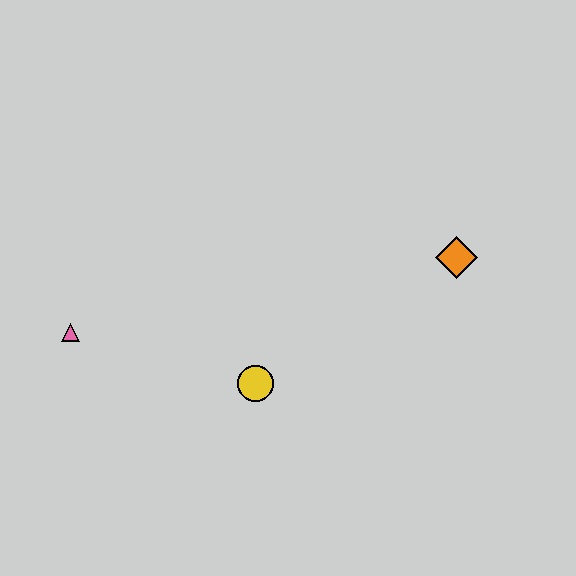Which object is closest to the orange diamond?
The yellow circle is closest to the orange diamond.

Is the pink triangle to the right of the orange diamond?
No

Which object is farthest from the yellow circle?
The orange diamond is farthest from the yellow circle.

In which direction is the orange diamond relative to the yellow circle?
The orange diamond is to the right of the yellow circle.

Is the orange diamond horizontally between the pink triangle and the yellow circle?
No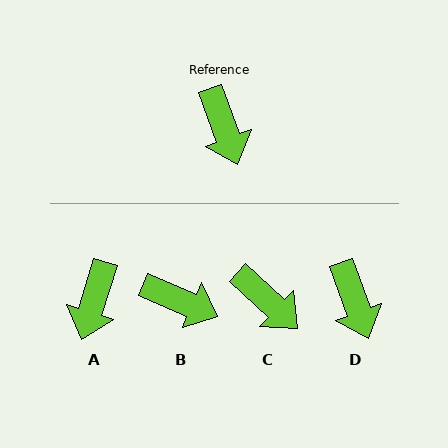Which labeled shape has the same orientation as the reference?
D.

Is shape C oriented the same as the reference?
No, it is off by about 27 degrees.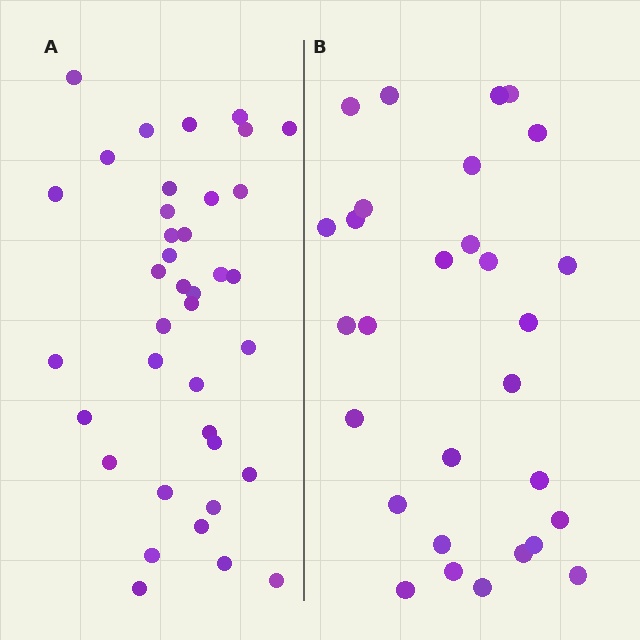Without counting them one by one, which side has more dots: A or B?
Region A (the left region) has more dots.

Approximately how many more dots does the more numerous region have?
Region A has roughly 8 or so more dots than region B.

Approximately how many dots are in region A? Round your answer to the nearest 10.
About 40 dots. (The exact count is 38, which rounds to 40.)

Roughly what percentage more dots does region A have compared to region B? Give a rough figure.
About 30% more.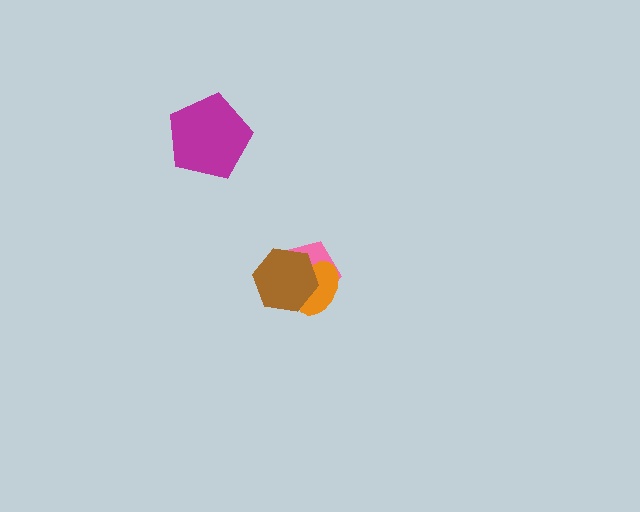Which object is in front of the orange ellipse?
The brown hexagon is in front of the orange ellipse.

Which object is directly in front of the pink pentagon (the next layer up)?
The orange ellipse is directly in front of the pink pentagon.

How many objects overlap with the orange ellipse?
2 objects overlap with the orange ellipse.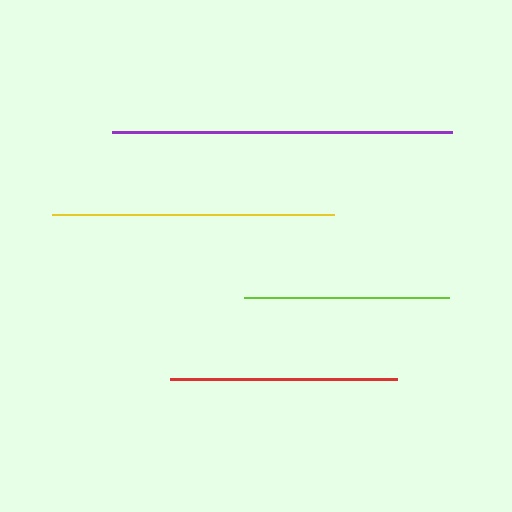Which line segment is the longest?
The purple line is the longest at approximately 340 pixels.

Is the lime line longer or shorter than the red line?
The red line is longer than the lime line.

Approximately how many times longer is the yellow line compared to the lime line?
The yellow line is approximately 1.4 times the length of the lime line.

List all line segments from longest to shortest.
From longest to shortest: purple, yellow, red, lime.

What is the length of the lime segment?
The lime segment is approximately 205 pixels long.